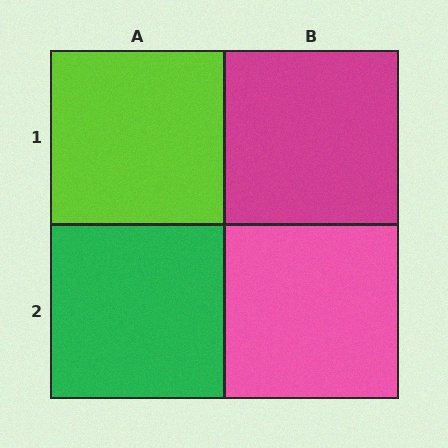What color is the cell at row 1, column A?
Lime.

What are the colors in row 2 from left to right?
Green, pink.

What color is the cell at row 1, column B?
Magenta.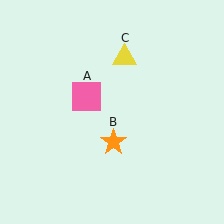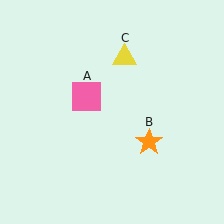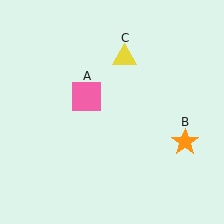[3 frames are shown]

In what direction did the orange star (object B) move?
The orange star (object B) moved right.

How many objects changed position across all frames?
1 object changed position: orange star (object B).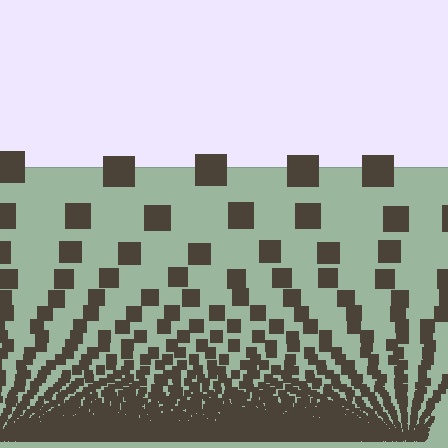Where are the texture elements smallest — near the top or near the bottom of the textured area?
Near the bottom.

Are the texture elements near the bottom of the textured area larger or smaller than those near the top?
Smaller. The gradient is inverted — elements near the bottom are smaller and denser.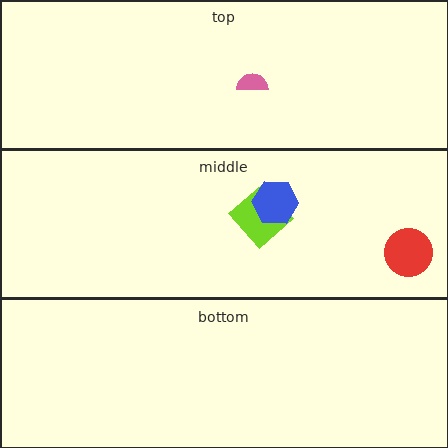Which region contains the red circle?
The middle region.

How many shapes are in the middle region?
3.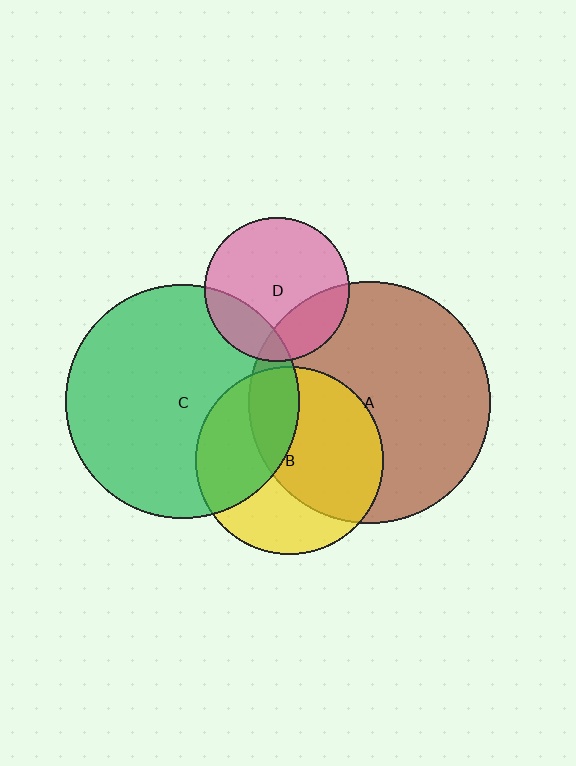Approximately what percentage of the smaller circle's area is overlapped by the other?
Approximately 40%.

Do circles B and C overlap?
Yes.